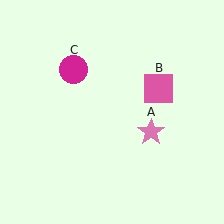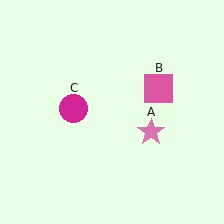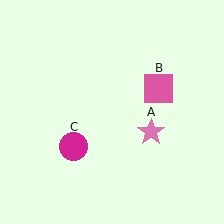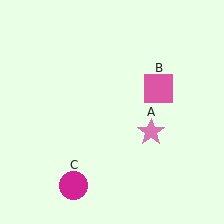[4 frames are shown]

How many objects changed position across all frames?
1 object changed position: magenta circle (object C).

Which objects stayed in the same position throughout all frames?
Pink star (object A) and pink square (object B) remained stationary.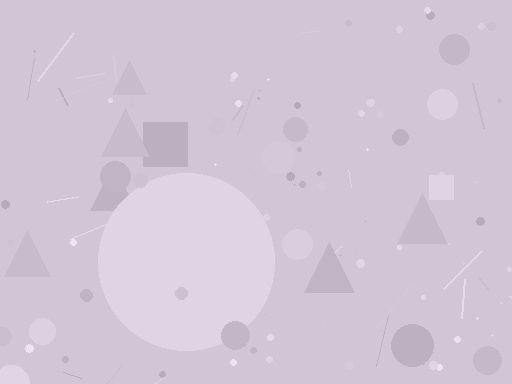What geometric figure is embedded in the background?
A circle is embedded in the background.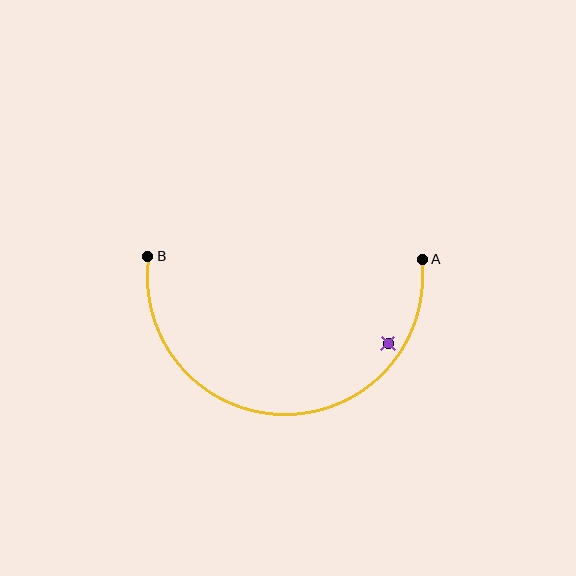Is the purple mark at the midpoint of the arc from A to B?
No — the purple mark does not lie on the arc at all. It sits slightly inside the curve.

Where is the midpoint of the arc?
The arc midpoint is the point on the curve farthest from the straight line joining A and B. It sits below that line.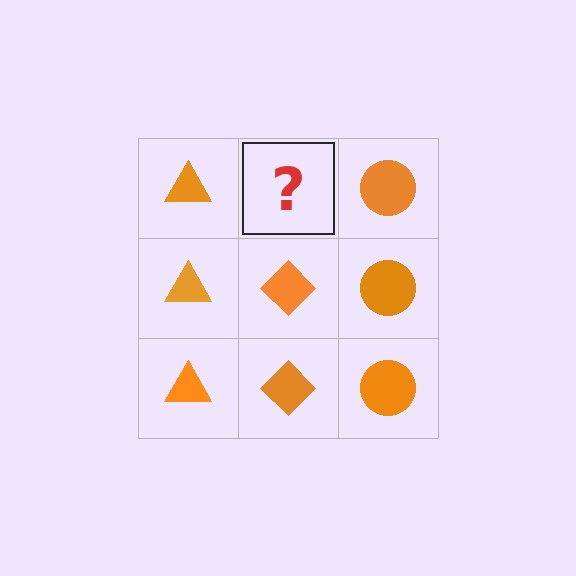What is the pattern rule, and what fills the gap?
The rule is that each column has a consistent shape. The gap should be filled with an orange diamond.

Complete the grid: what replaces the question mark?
The question mark should be replaced with an orange diamond.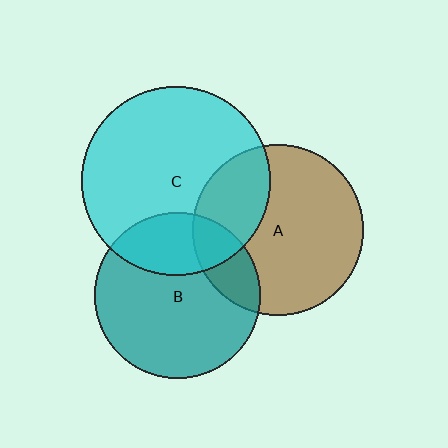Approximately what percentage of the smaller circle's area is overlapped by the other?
Approximately 30%.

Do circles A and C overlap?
Yes.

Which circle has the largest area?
Circle C (cyan).